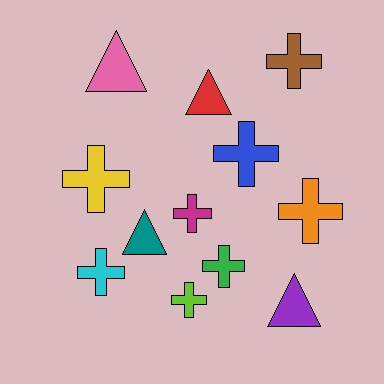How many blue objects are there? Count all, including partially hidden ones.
There is 1 blue object.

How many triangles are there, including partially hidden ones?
There are 4 triangles.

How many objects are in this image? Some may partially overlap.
There are 12 objects.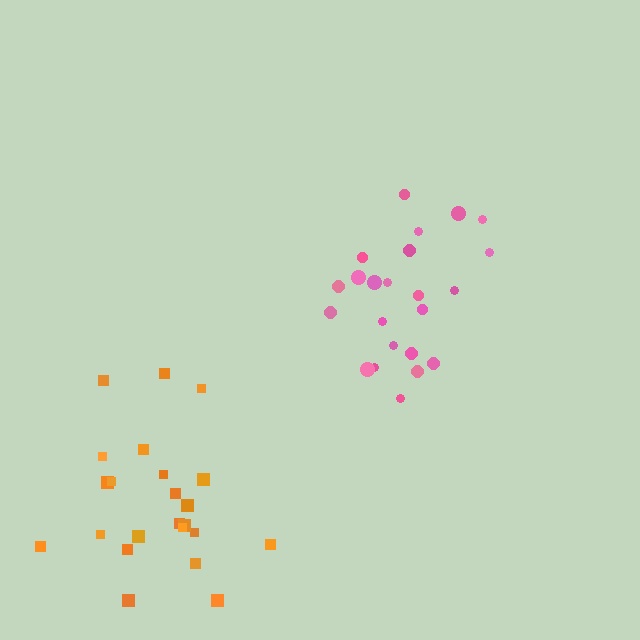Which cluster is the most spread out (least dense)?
Orange.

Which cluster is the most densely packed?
Pink.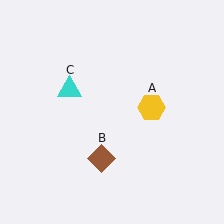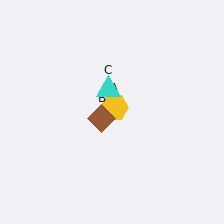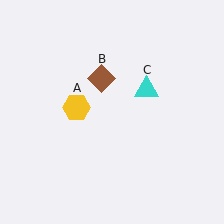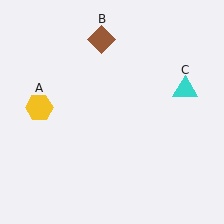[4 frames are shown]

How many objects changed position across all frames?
3 objects changed position: yellow hexagon (object A), brown diamond (object B), cyan triangle (object C).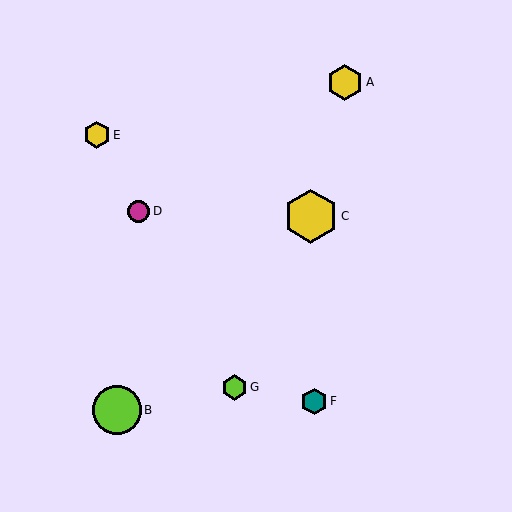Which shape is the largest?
The yellow hexagon (labeled C) is the largest.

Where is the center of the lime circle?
The center of the lime circle is at (117, 410).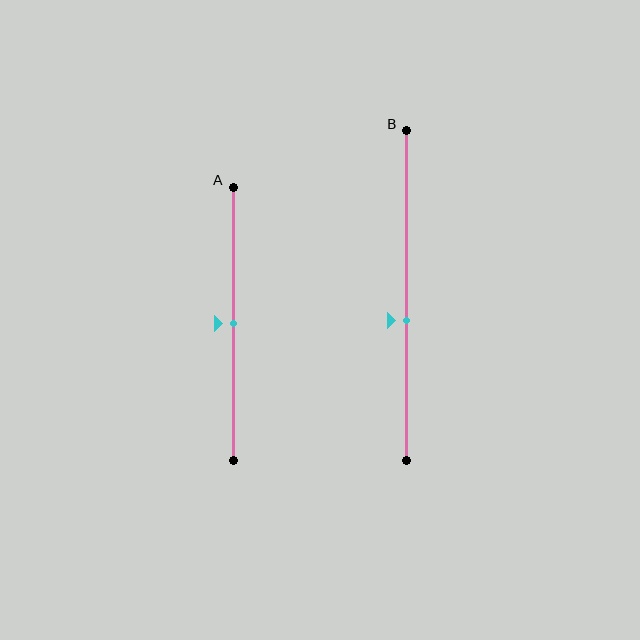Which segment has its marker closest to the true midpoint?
Segment A has its marker closest to the true midpoint.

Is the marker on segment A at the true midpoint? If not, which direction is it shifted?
Yes, the marker on segment A is at the true midpoint.